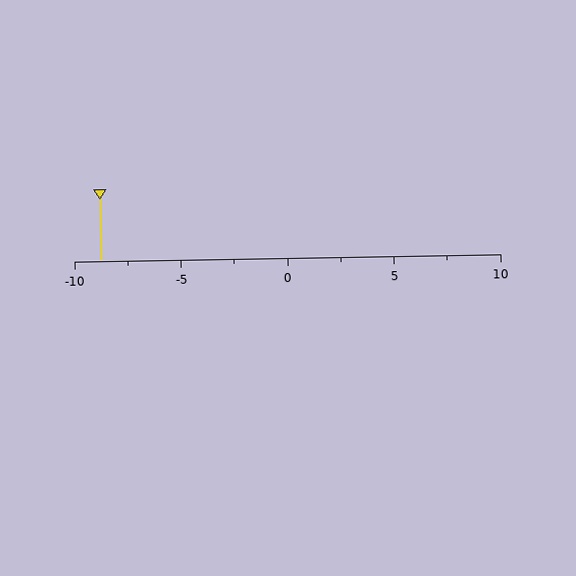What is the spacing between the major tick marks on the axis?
The major ticks are spaced 5 apart.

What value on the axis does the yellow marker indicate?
The marker indicates approximately -8.8.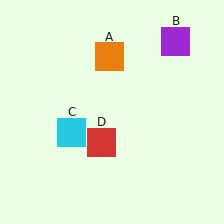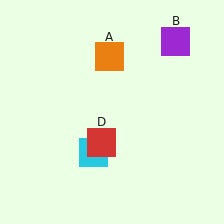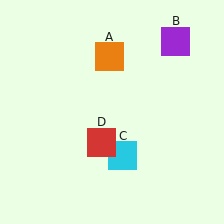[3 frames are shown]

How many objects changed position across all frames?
1 object changed position: cyan square (object C).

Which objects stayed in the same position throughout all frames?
Orange square (object A) and purple square (object B) and red square (object D) remained stationary.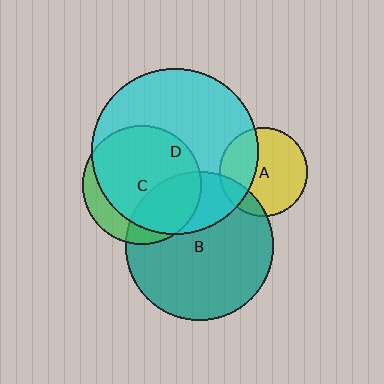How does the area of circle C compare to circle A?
Approximately 1.8 times.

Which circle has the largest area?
Circle D (cyan).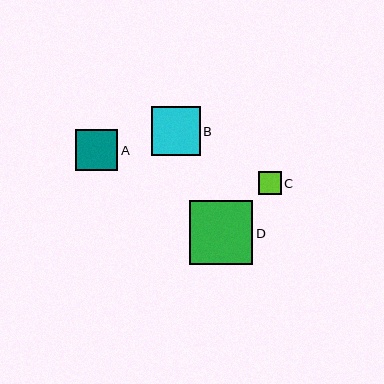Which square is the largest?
Square D is the largest with a size of approximately 64 pixels.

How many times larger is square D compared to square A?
Square D is approximately 1.5 times the size of square A.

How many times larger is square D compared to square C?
Square D is approximately 2.8 times the size of square C.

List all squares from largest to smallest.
From largest to smallest: D, B, A, C.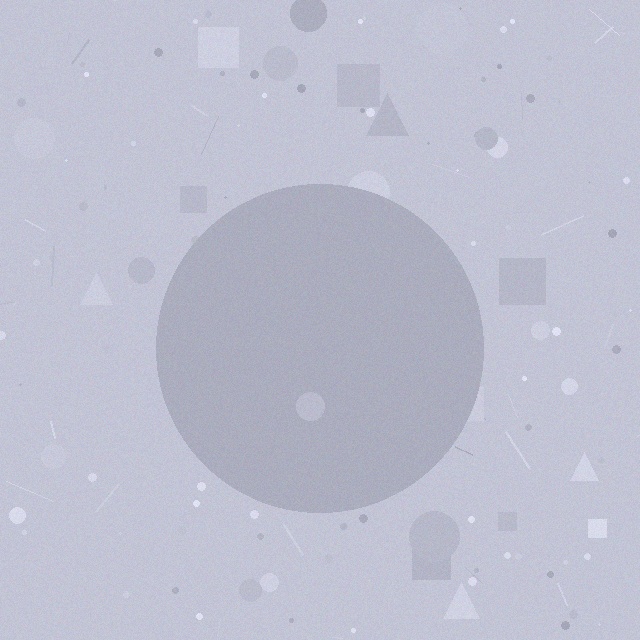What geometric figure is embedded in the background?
A circle is embedded in the background.